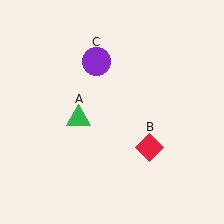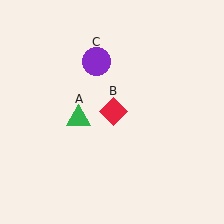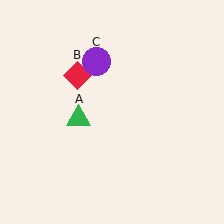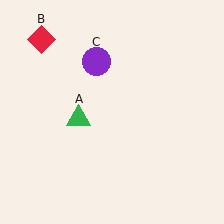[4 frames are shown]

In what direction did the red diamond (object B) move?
The red diamond (object B) moved up and to the left.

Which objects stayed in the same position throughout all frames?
Green triangle (object A) and purple circle (object C) remained stationary.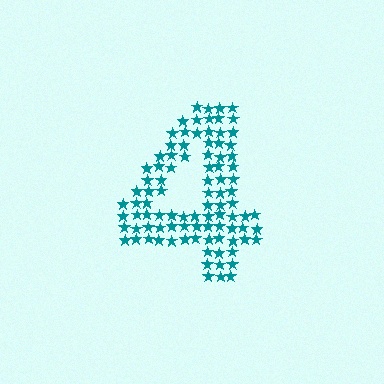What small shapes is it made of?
It is made of small stars.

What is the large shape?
The large shape is the digit 4.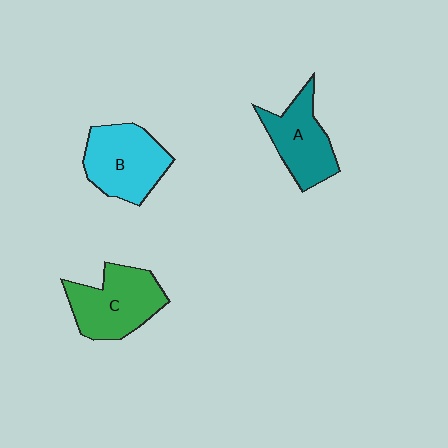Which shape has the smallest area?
Shape A (teal).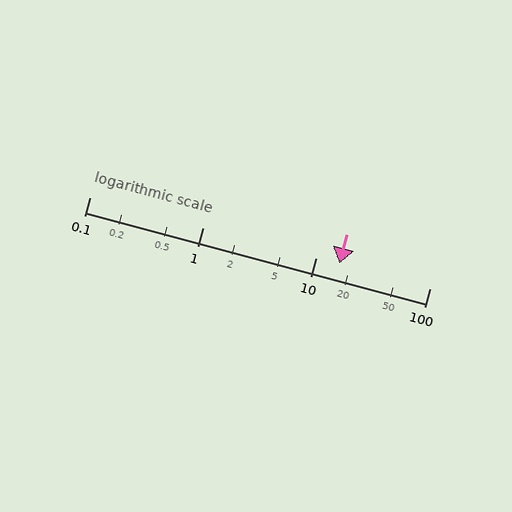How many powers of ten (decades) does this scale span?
The scale spans 3 decades, from 0.1 to 100.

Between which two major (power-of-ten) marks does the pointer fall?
The pointer is between 10 and 100.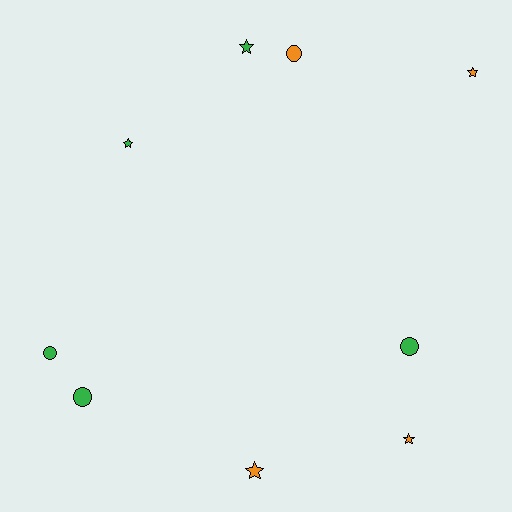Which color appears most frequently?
Green, with 5 objects.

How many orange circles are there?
There is 1 orange circle.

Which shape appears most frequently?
Star, with 5 objects.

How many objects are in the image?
There are 9 objects.